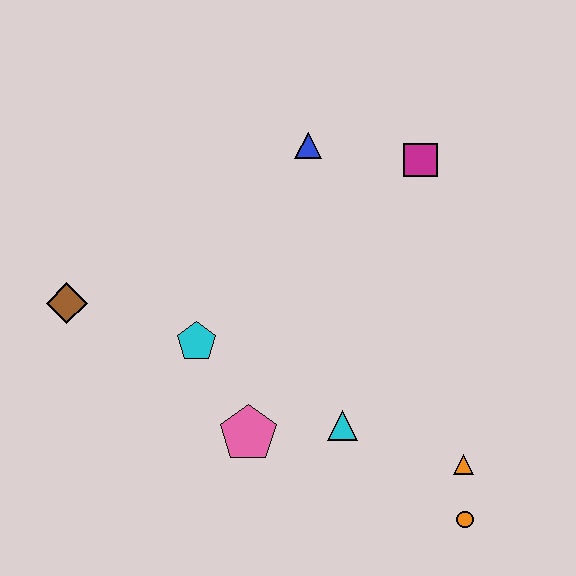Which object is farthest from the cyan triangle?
The brown diamond is farthest from the cyan triangle.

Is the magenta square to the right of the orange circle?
No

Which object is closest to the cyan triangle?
The pink pentagon is closest to the cyan triangle.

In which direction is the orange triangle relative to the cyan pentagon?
The orange triangle is to the right of the cyan pentagon.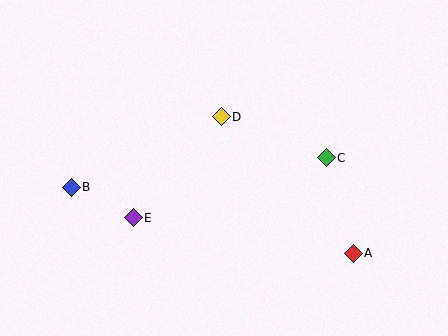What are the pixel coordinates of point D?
Point D is at (221, 117).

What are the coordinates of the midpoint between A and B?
The midpoint between A and B is at (212, 220).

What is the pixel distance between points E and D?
The distance between E and D is 134 pixels.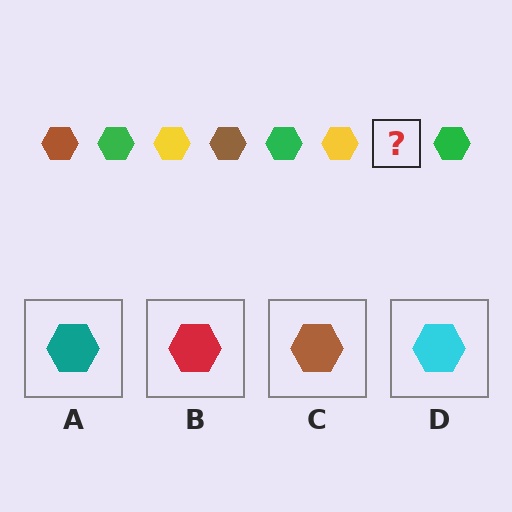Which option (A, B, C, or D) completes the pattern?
C.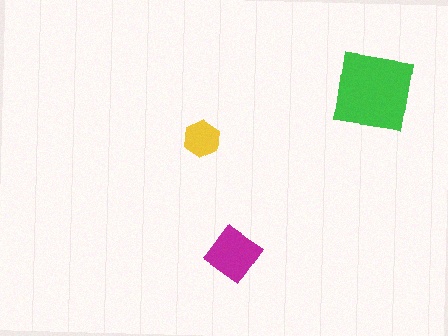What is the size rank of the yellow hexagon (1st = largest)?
3rd.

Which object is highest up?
The green square is topmost.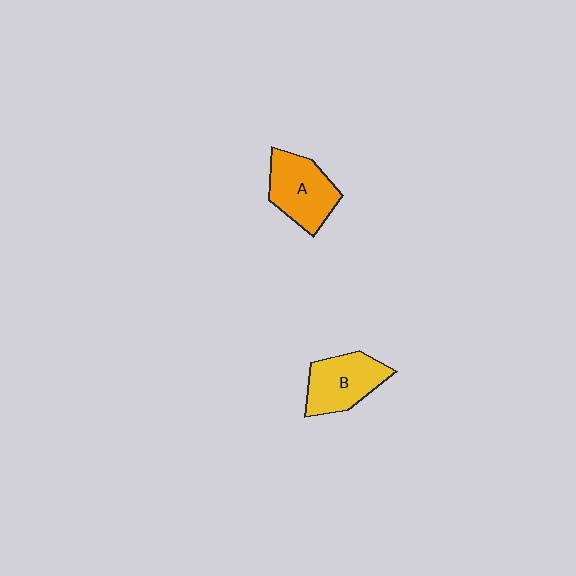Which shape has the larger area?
Shape A (orange).